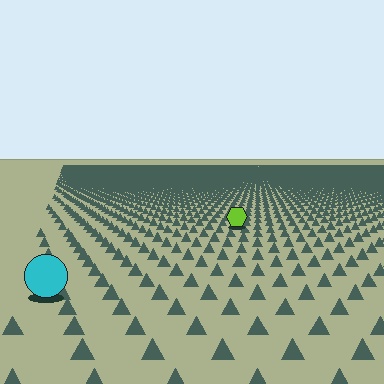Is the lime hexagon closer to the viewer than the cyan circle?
No. The cyan circle is closer — you can tell from the texture gradient: the ground texture is coarser near it.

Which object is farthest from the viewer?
The lime hexagon is farthest from the viewer. It appears smaller and the ground texture around it is denser.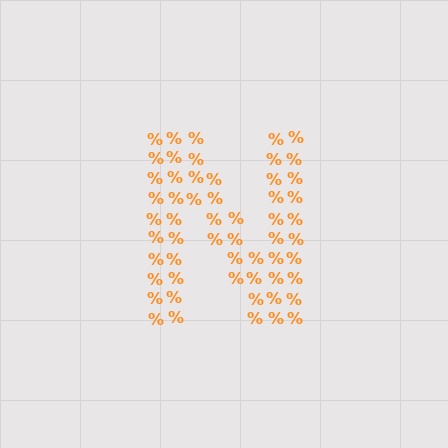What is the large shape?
The large shape is the letter N.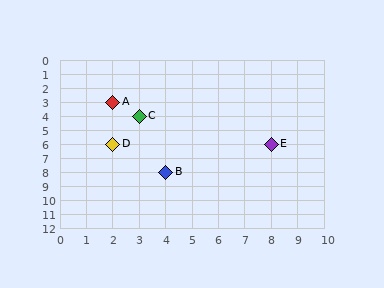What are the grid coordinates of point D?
Point D is at grid coordinates (2, 6).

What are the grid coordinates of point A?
Point A is at grid coordinates (2, 3).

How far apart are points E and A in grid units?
Points E and A are 6 columns and 3 rows apart (about 6.7 grid units diagonally).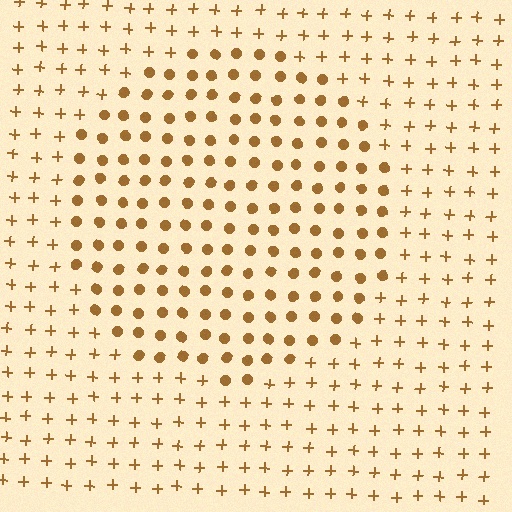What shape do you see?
I see a circle.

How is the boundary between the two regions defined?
The boundary is defined by a change in element shape: circles inside vs. plus signs outside. All elements share the same color and spacing.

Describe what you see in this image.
The image is filled with small brown elements arranged in a uniform grid. A circle-shaped region contains circles, while the surrounding area contains plus signs. The boundary is defined purely by the change in element shape.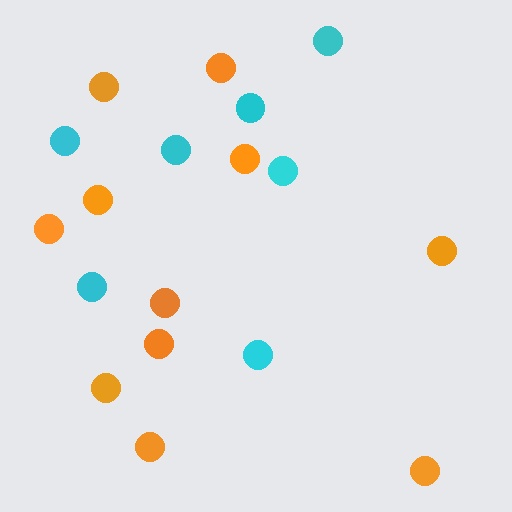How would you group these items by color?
There are 2 groups: one group of orange circles (11) and one group of cyan circles (7).